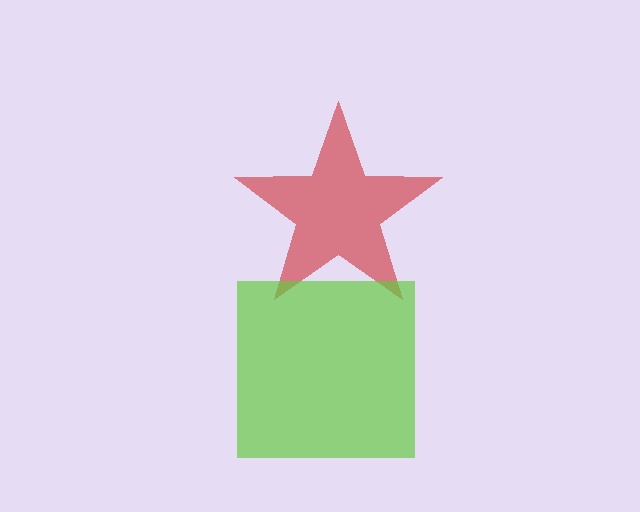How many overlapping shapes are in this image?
There are 2 overlapping shapes in the image.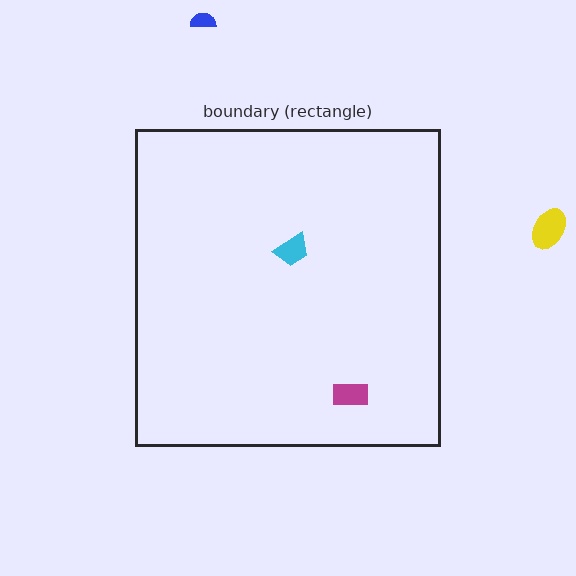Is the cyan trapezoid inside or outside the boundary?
Inside.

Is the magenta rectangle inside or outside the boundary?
Inside.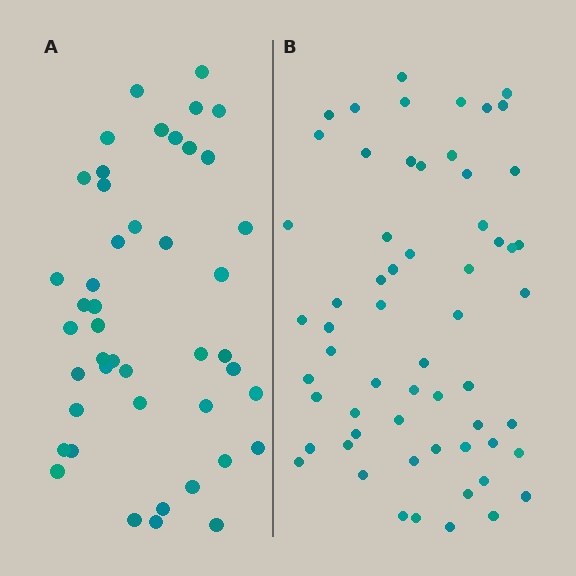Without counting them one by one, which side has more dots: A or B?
Region B (the right region) has more dots.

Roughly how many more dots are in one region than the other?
Region B has approximately 15 more dots than region A.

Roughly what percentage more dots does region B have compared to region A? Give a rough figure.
About 35% more.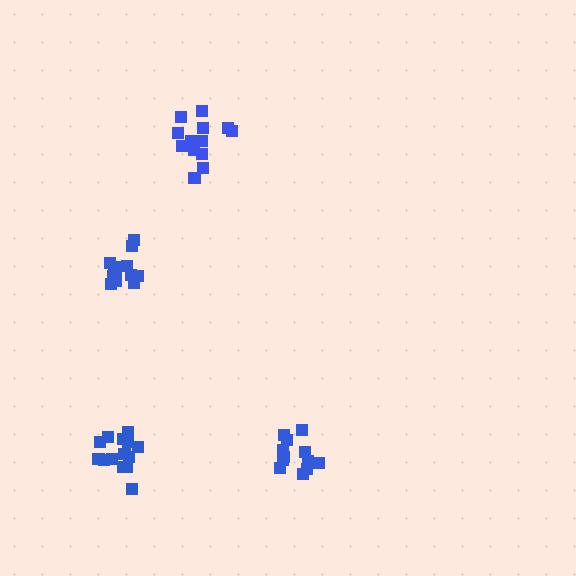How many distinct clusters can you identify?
There are 4 distinct clusters.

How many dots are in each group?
Group 1: 12 dots, Group 2: 14 dots, Group 3: 13 dots, Group 4: 14 dots (53 total).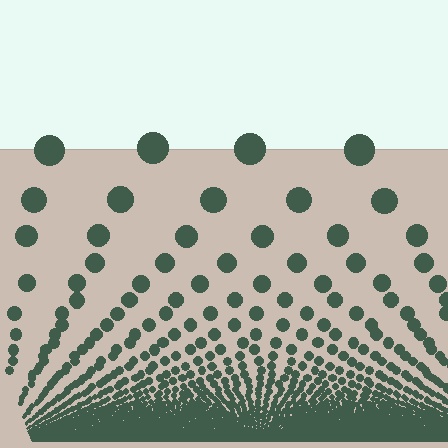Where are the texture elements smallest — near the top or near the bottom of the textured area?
Near the bottom.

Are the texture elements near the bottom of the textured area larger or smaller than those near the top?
Smaller. The gradient is inverted — elements near the bottom are smaller and denser.